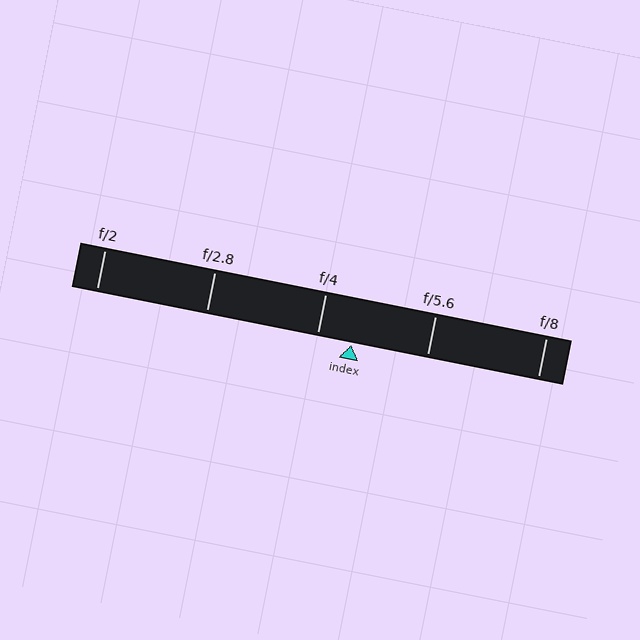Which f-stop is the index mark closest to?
The index mark is closest to f/4.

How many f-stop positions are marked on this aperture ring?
There are 5 f-stop positions marked.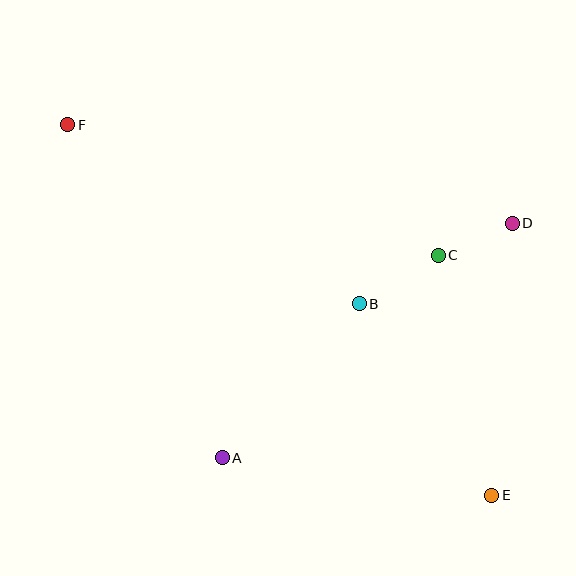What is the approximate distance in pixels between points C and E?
The distance between C and E is approximately 246 pixels.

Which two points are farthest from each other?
Points E and F are farthest from each other.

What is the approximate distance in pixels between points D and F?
The distance between D and F is approximately 455 pixels.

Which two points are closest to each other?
Points C and D are closest to each other.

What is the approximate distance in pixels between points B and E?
The distance between B and E is approximately 233 pixels.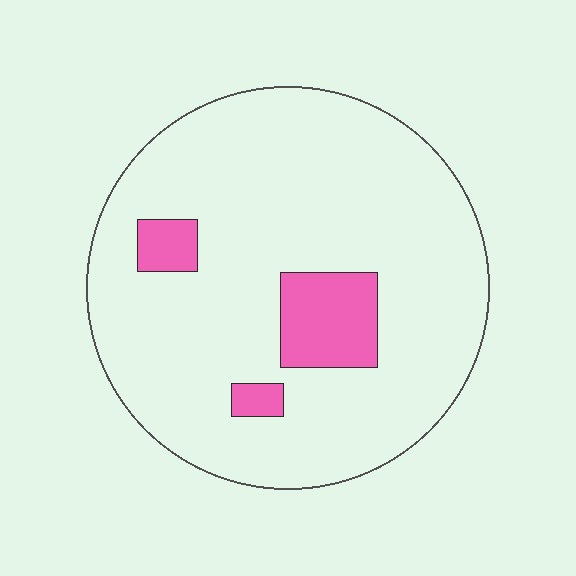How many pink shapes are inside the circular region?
3.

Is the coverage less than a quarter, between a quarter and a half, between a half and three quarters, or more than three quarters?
Less than a quarter.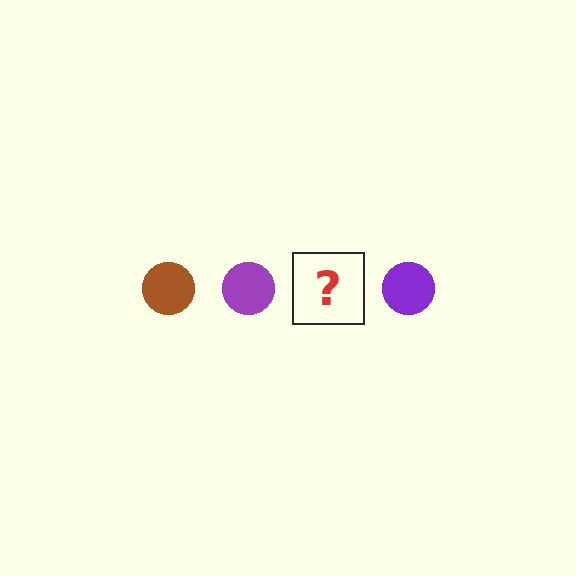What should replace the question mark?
The question mark should be replaced with a brown circle.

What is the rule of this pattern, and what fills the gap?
The rule is that the pattern cycles through brown, purple circles. The gap should be filled with a brown circle.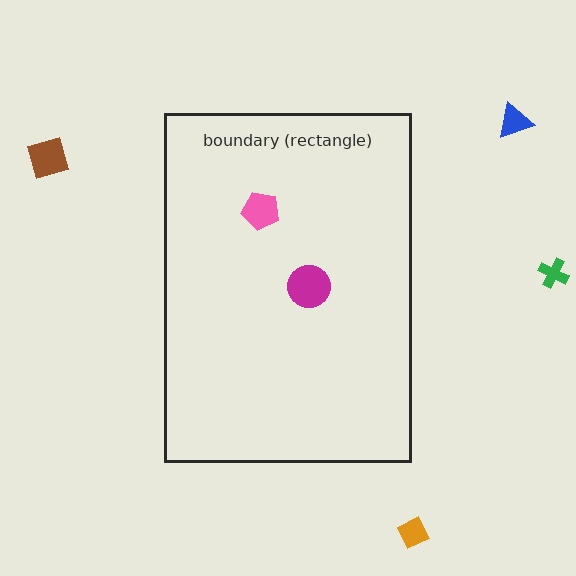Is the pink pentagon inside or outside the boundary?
Inside.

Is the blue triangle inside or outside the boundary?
Outside.